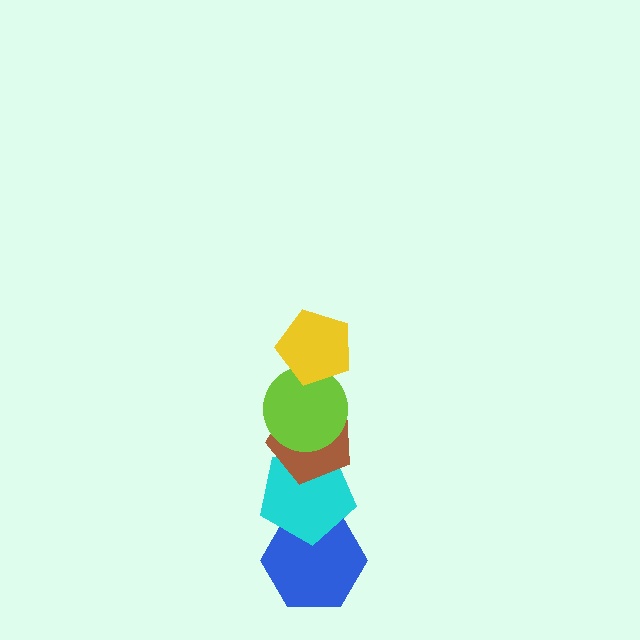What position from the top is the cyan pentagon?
The cyan pentagon is 4th from the top.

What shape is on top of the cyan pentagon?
The brown pentagon is on top of the cyan pentagon.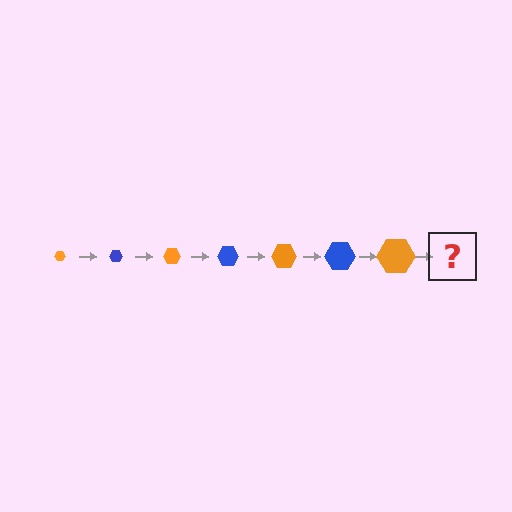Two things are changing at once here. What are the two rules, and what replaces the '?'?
The two rules are that the hexagon grows larger each step and the color cycles through orange and blue. The '?' should be a blue hexagon, larger than the previous one.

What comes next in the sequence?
The next element should be a blue hexagon, larger than the previous one.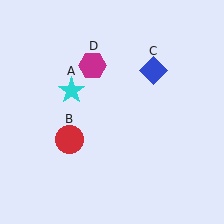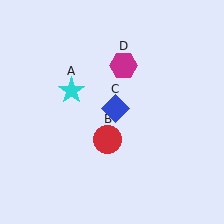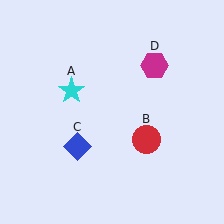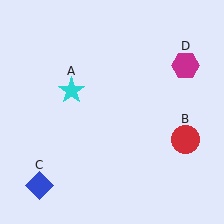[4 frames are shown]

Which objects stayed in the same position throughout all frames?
Cyan star (object A) remained stationary.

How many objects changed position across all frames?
3 objects changed position: red circle (object B), blue diamond (object C), magenta hexagon (object D).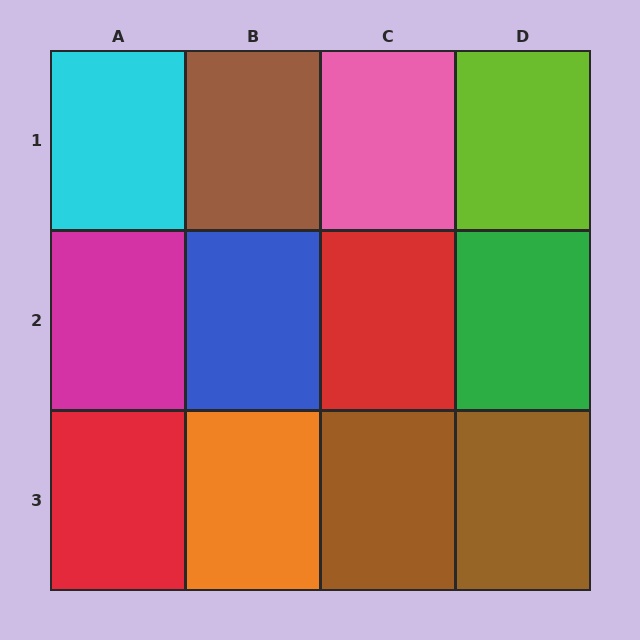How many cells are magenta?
1 cell is magenta.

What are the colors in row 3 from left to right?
Red, orange, brown, brown.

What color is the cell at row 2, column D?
Green.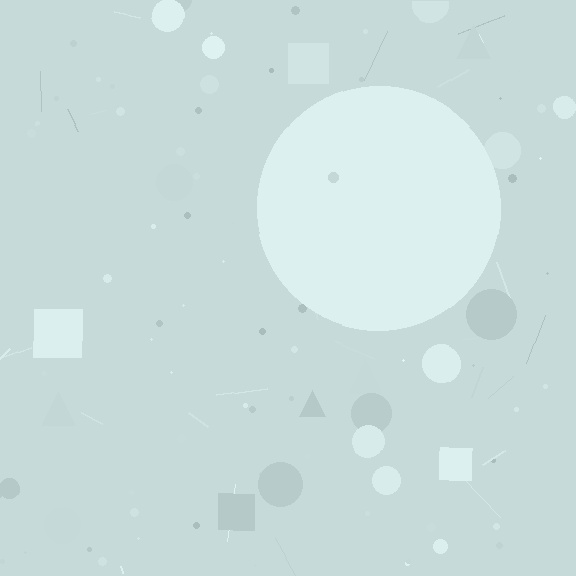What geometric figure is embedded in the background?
A circle is embedded in the background.